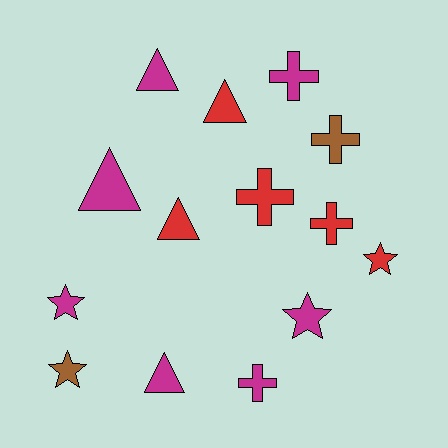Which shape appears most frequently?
Triangle, with 5 objects.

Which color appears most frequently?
Magenta, with 7 objects.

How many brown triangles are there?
There are no brown triangles.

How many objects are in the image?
There are 14 objects.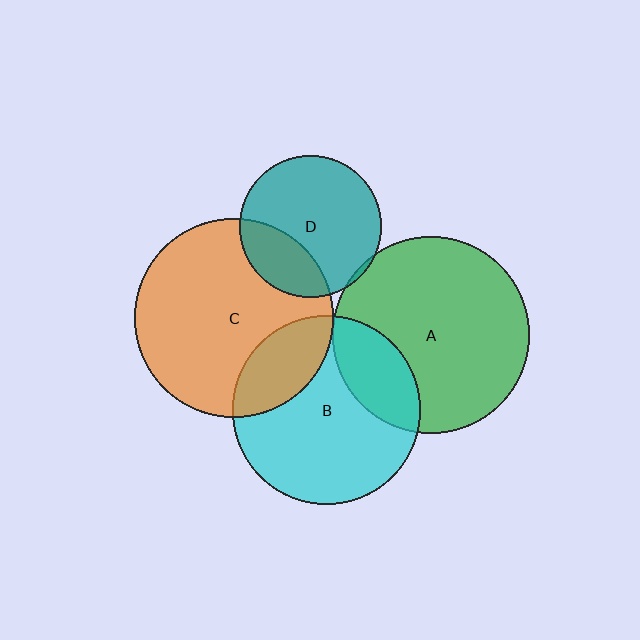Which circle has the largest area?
Circle C (orange).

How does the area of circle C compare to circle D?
Approximately 2.0 times.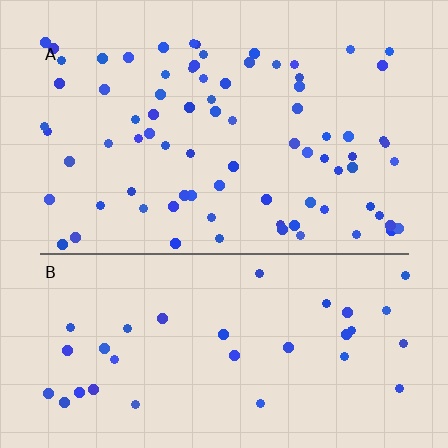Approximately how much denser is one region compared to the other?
Approximately 2.3× — region A over region B.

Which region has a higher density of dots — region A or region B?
A (the top).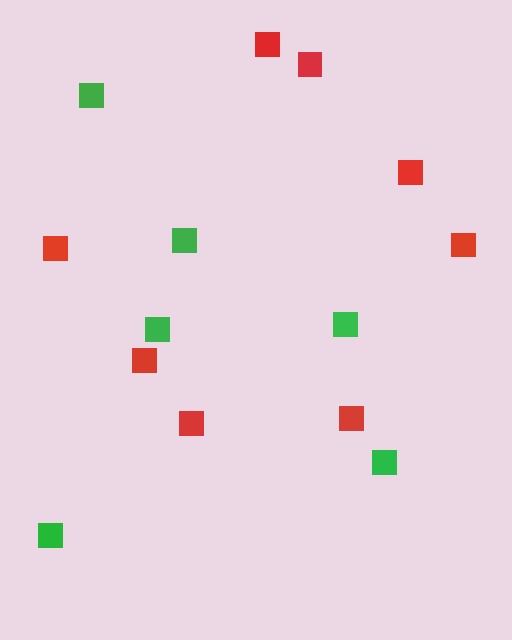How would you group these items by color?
There are 2 groups: one group of red squares (8) and one group of green squares (6).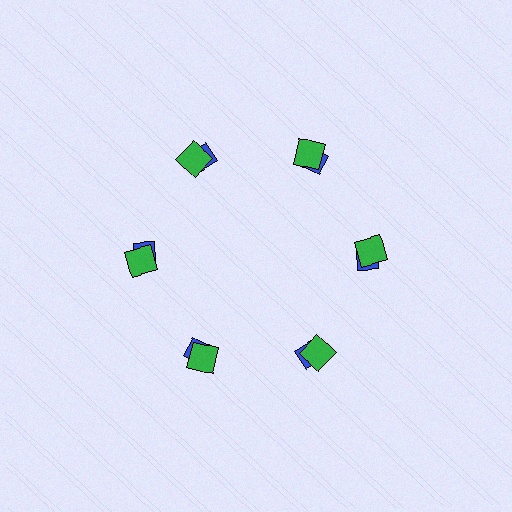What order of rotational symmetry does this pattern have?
This pattern has 6-fold rotational symmetry.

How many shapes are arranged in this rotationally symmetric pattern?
There are 12 shapes, arranged in 6 groups of 2.